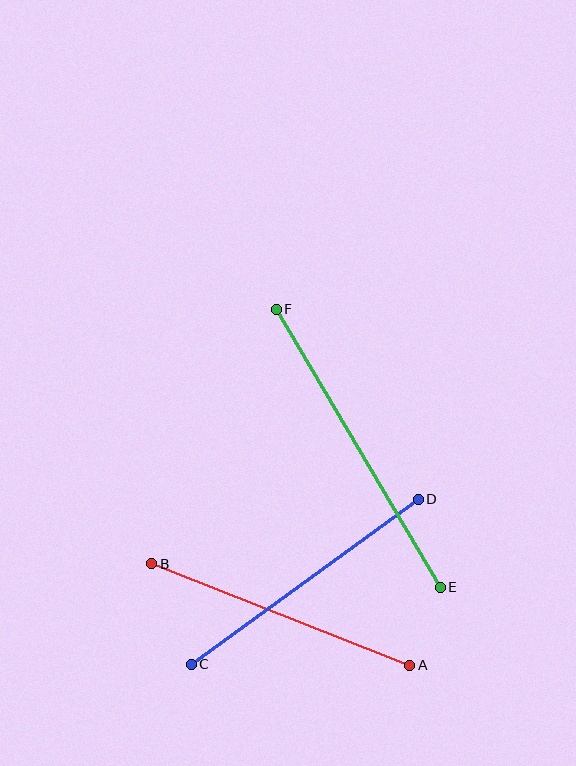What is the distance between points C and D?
The distance is approximately 281 pixels.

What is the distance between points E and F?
The distance is approximately 323 pixels.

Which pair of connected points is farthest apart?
Points E and F are farthest apart.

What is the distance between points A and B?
The distance is approximately 278 pixels.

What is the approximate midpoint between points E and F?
The midpoint is at approximately (358, 448) pixels.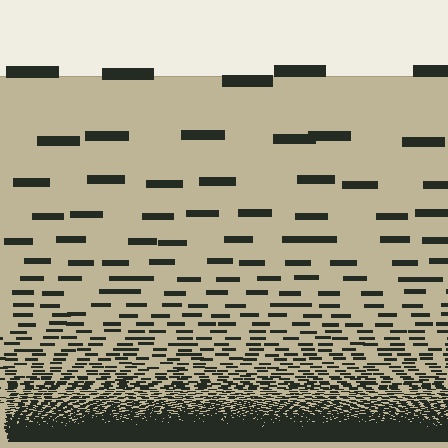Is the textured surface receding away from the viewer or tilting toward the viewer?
The surface appears to tilt toward the viewer. Texture elements get larger and sparser toward the top.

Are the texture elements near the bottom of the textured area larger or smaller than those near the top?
Smaller. The gradient is inverted — elements near the bottom are smaller and denser.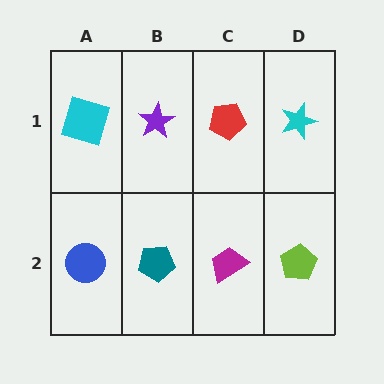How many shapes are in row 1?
4 shapes.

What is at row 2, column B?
A teal pentagon.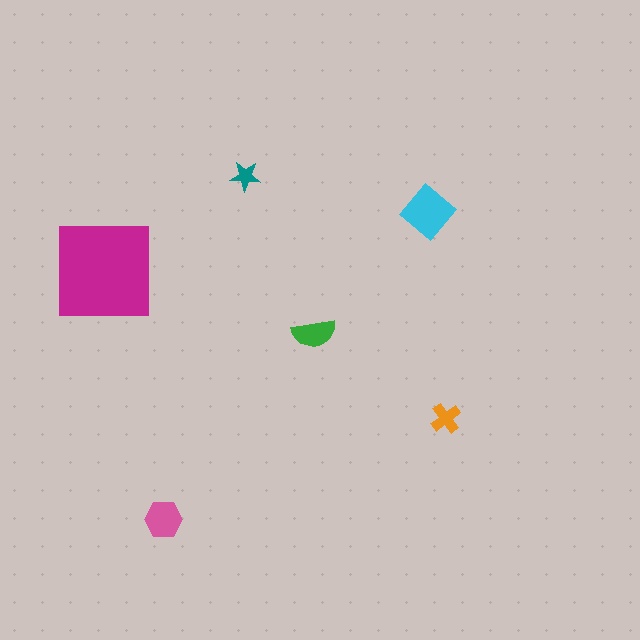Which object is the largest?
The magenta square.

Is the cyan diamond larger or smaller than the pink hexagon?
Larger.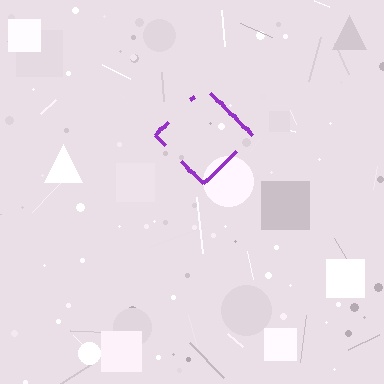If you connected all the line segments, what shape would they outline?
They would outline a diamond.